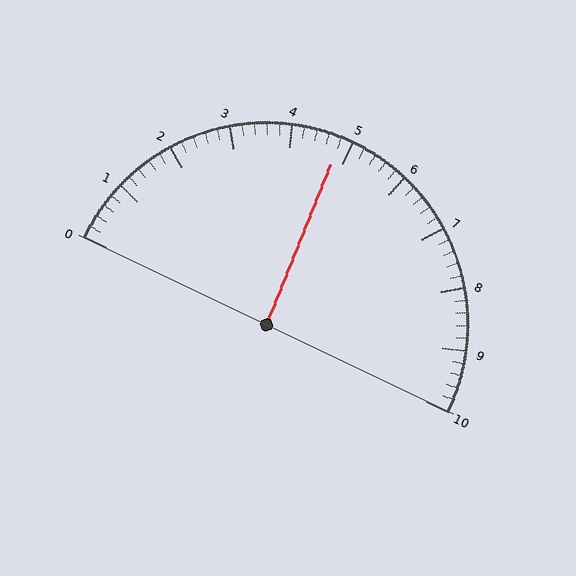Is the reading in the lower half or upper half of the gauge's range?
The reading is in the lower half of the range (0 to 10).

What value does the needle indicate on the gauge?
The needle indicates approximately 4.8.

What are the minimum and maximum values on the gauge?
The gauge ranges from 0 to 10.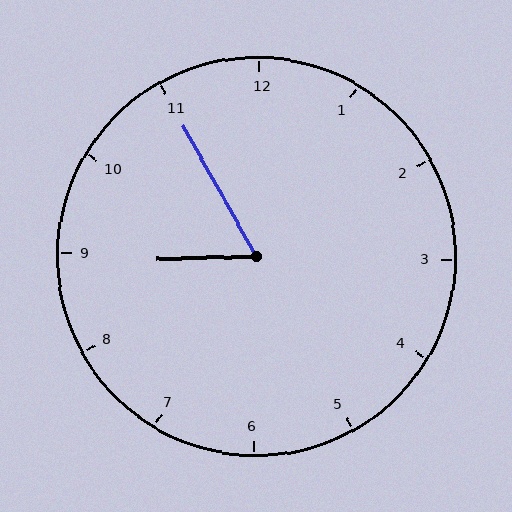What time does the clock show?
8:55.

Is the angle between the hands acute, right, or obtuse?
It is acute.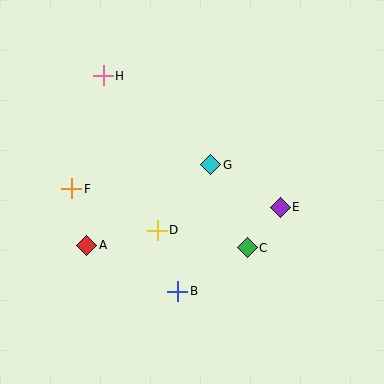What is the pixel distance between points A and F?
The distance between A and F is 58 pixels.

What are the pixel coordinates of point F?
Point F is at (72, 189).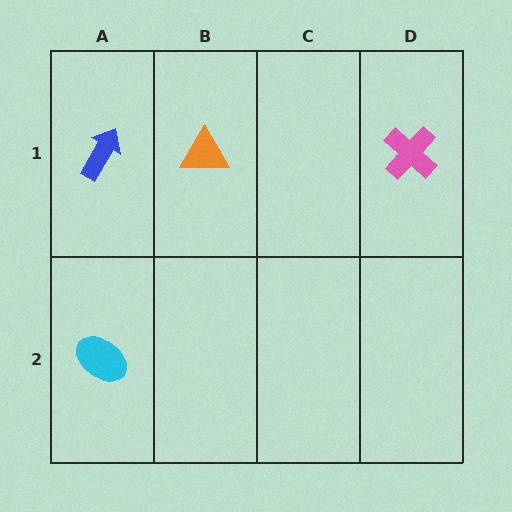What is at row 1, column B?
An orange triangle.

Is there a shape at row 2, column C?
No, that cell is empty.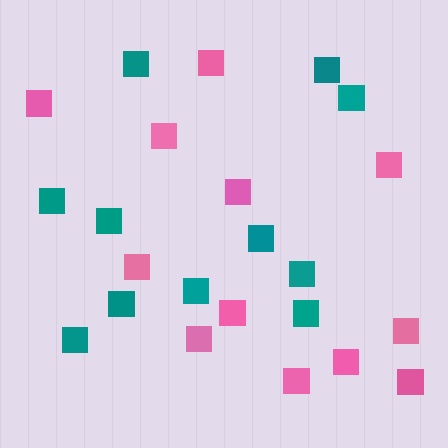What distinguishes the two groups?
There are 2 groups: one group of pink squares (12) and one group of teal squares (11).